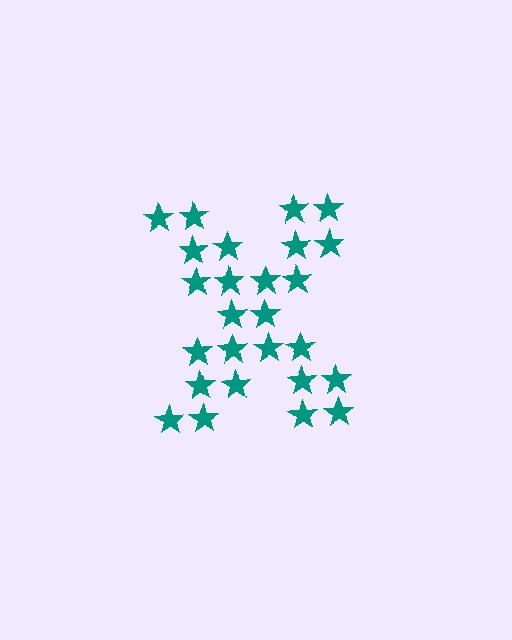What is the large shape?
The large shape is the letter X.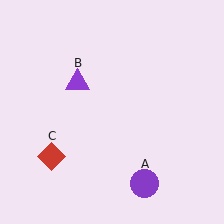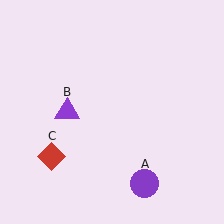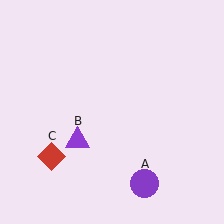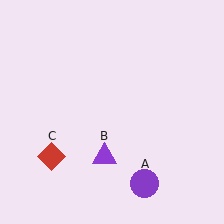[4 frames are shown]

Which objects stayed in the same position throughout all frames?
Purple circle (object A) and red diamond (object C) remained stationary.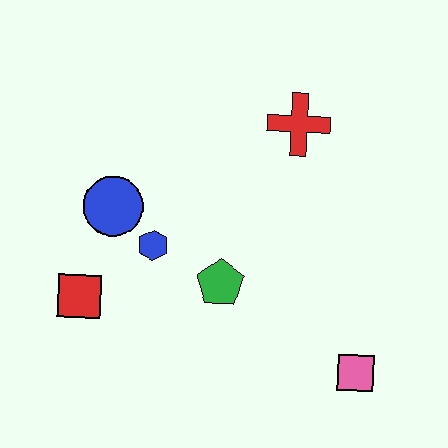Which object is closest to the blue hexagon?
The blue circle is closest to the blue hexagon.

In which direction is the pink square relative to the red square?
The pink square is to the right of the red square.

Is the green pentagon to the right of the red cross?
No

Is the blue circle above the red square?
Yes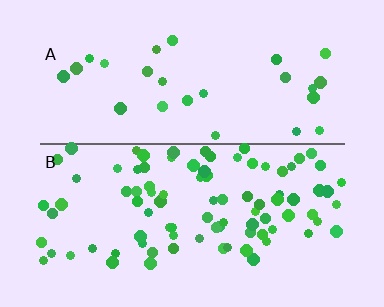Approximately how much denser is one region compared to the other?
Approximately 3.3× — region B over region A.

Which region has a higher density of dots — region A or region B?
B (the bottom).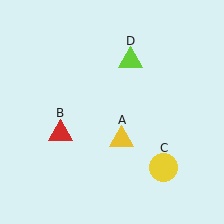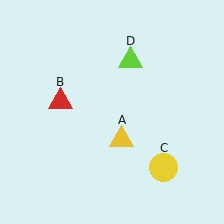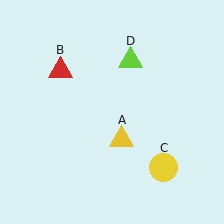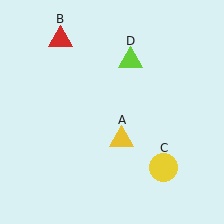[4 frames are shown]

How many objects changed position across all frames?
1 object changed position: red triangle (object B).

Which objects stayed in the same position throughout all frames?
Yellow triangle (object A) and yellow circle (object C) and lime triangle (object D) remained stationary.